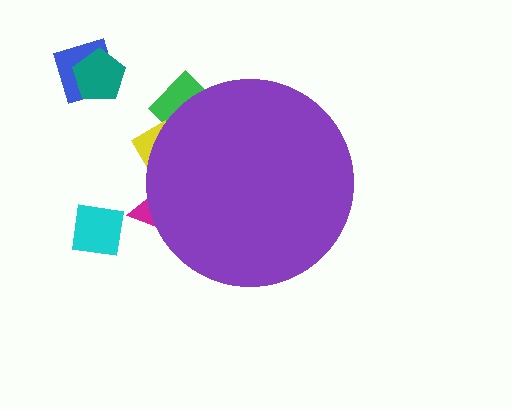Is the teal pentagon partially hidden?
No, the teal pentagon is fully visible.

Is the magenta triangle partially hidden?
Yes, the magenta triangle is partially hidden behind the purple circle.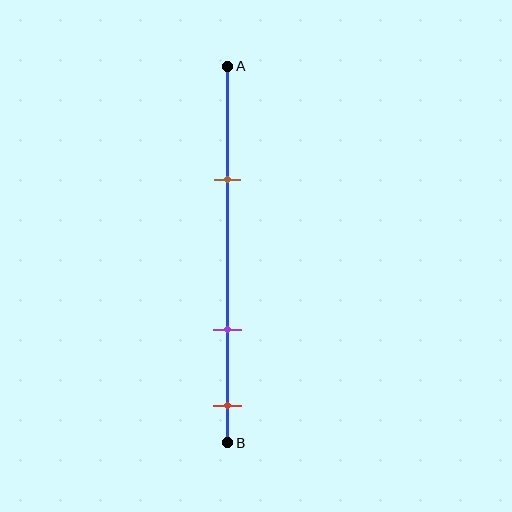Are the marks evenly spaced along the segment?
No, the marks are not evenly spaced.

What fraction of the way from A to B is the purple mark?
The purple mark is approximately 70% (0.7) of the way from A to B.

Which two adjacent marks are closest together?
The purple and red marks are the closest adjacent pair.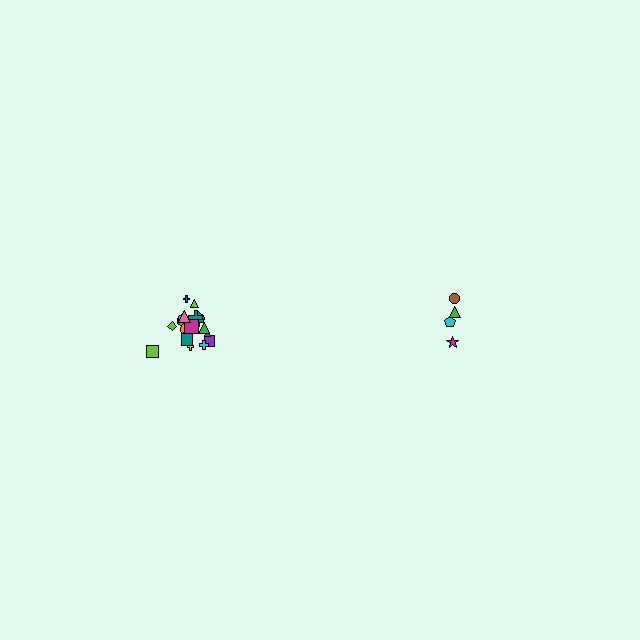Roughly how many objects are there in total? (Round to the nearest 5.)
Roughly 25 objects in total.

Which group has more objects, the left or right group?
The left group.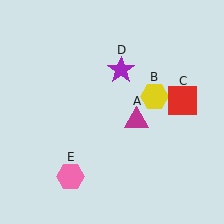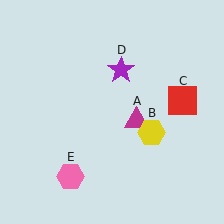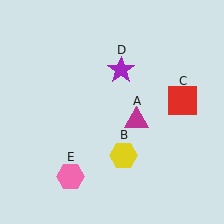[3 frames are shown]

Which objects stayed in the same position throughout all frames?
Magenta triangle (object A) and red square (object C) and purple star (object D) and pink hexagon (object E) remained stationary.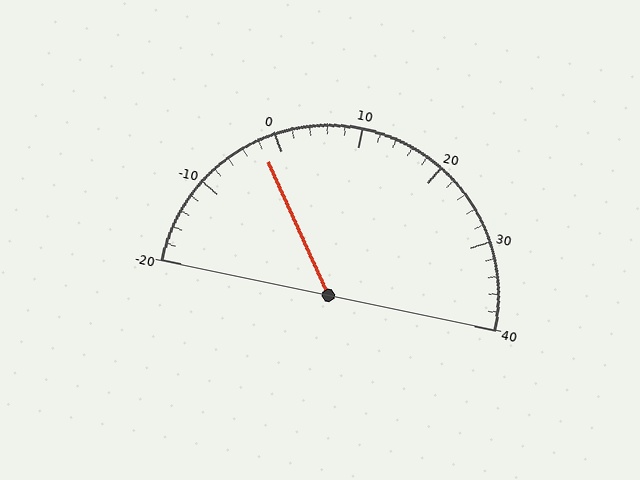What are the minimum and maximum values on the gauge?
The gauge ranges from -20 to 40.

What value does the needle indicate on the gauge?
The needle indicates approximately -2.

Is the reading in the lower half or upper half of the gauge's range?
The reading is in the lower half of the range (-20 to 40).